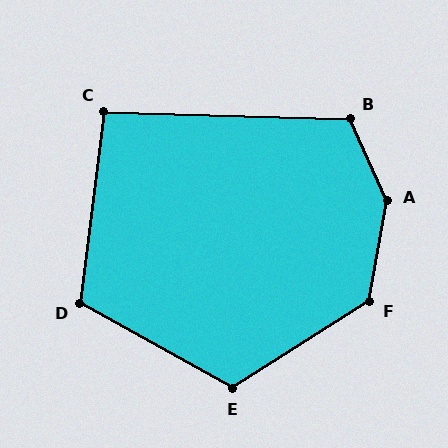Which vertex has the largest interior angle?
A, at approximately 146 degrees.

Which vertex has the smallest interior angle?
C, at approximately 95 degrees.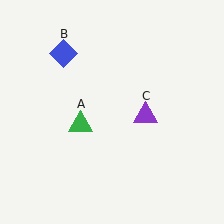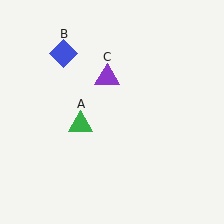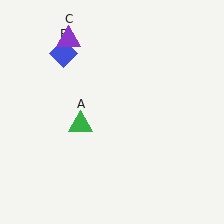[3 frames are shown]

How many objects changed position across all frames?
1 object changed position: purple triangle (object C).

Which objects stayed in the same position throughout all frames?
Green triangle (object A) and blue diamond (object B) remained stationary.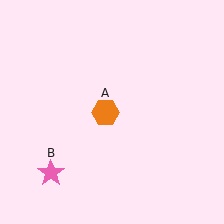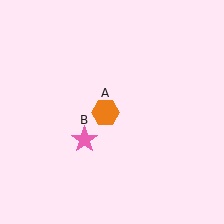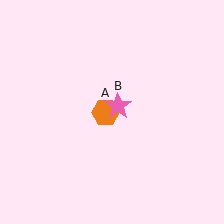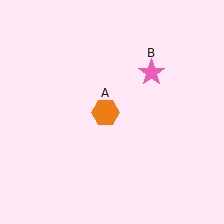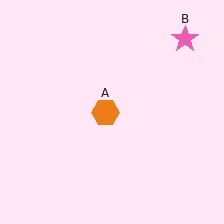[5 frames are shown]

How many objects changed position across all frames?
1 object changed position: pink star (object B).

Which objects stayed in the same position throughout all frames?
Orange hexagon (object A) remained stationary.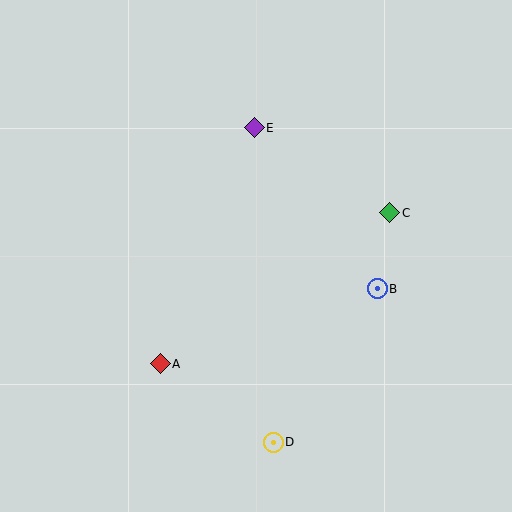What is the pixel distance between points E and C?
The distance between E and C is 160 pixels.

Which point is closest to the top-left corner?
Point E is closest to the top-left corner.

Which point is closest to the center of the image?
Point B at (377, 289) is closest to the center.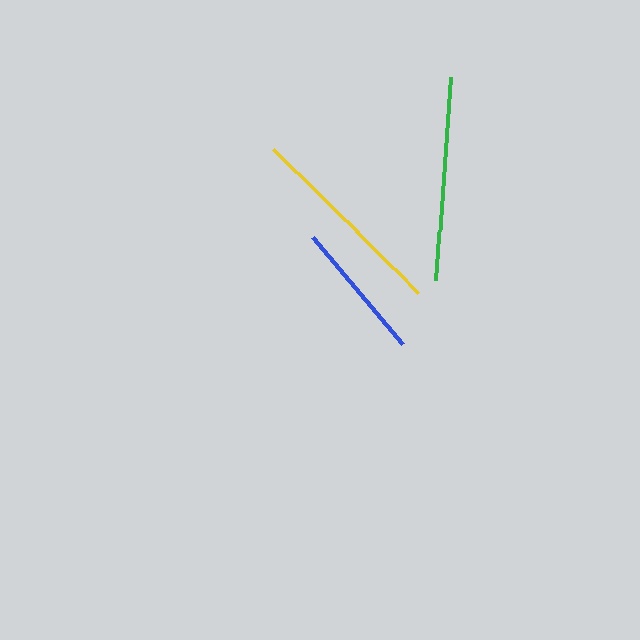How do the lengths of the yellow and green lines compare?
The yellow and green lines are approximately the same length.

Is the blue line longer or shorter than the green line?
The green line is longer than the blue line.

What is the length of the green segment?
The green segment is approximately 204 pixels long.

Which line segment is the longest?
The yellow line is the longest at approximately 205 pixels.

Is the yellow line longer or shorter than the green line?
The yellow line is longer than the green line.